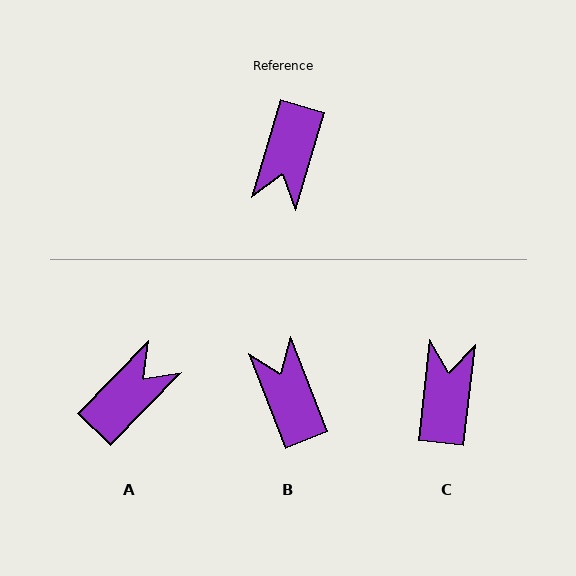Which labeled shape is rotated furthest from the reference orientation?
C, about 170 degrees away.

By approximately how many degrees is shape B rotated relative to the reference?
Approximately 142 degrees clockwise.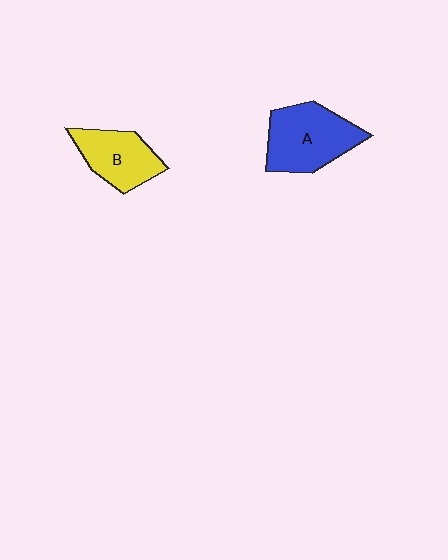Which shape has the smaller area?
Shape B (yellow).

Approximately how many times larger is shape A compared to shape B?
Approximately 1.3 times.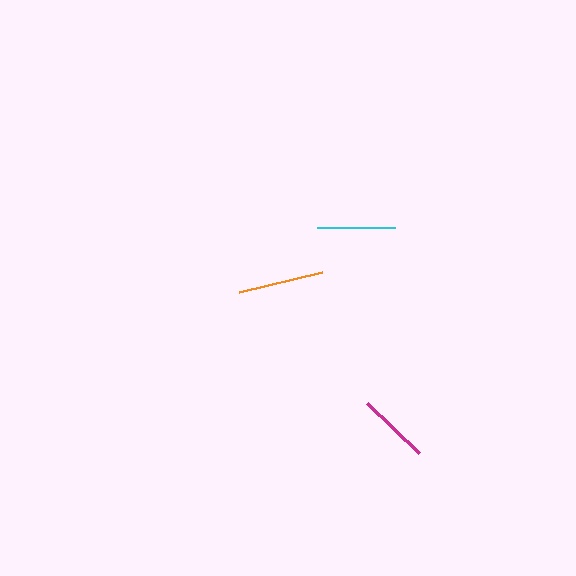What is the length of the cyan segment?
The cyan segment is approximately 78 pixels long.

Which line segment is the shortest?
The magenta line is the shortest at approximately 71 pixels.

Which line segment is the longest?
The orange line is the longest at approximately 85 pixels.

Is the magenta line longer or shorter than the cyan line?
The cyan line is longer than the magenta line.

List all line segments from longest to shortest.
From longest to shortest: orange, cyan, magenta.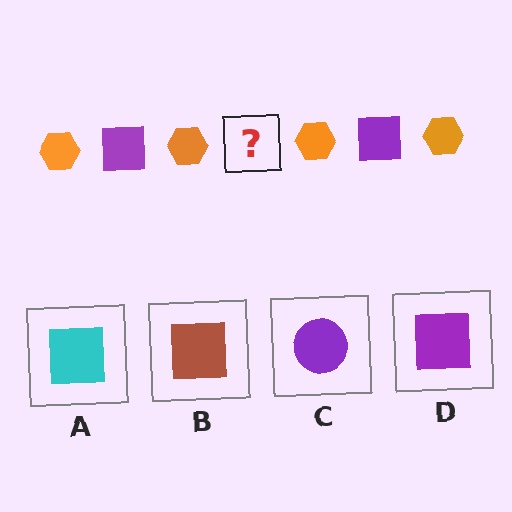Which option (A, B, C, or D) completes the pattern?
D.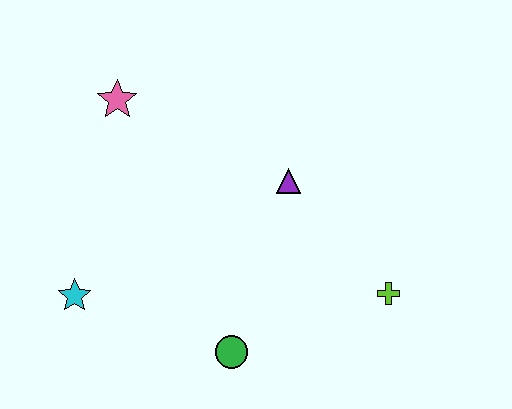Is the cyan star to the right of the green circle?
No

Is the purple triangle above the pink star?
No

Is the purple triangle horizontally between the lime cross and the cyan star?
Yes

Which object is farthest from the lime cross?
The pink star is farthest from the lime cross.